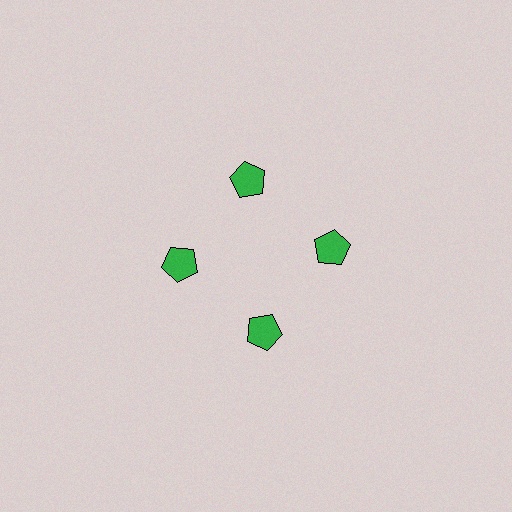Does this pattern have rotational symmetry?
Yes, this pattern has 4-fold rotational symmetry. It looks the same after rotating 90 degrees around the center.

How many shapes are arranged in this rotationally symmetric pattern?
There are 4 shapes, arranged in 4 groups of 1.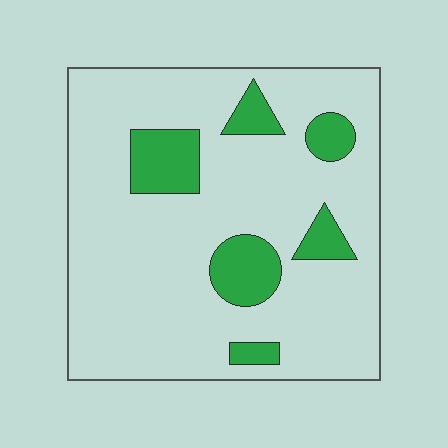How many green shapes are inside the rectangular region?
6.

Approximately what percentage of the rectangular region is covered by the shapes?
Approximately 15%.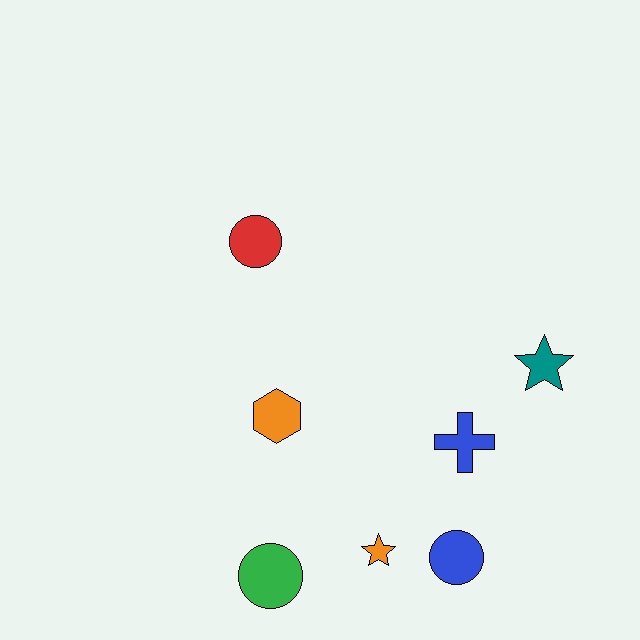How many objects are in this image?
There are 7 objects.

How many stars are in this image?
There are 2 stars.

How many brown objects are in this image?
There are no brown objects.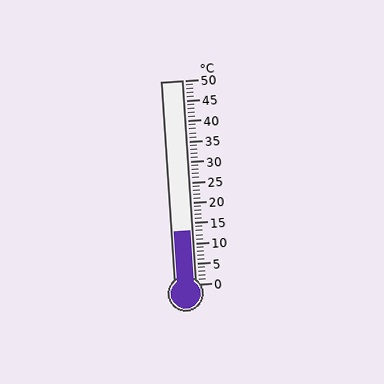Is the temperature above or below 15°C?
The temperature is below 15°C.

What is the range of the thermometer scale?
The thermometer scale ranges from 0°C to 50°C.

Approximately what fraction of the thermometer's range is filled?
The thermometer is filled to approximately 25% of its range.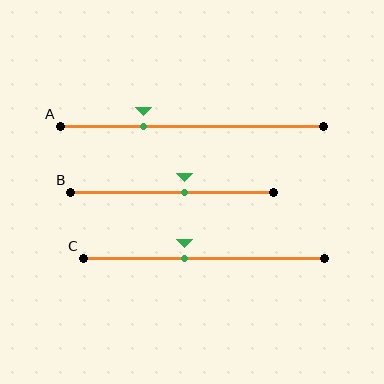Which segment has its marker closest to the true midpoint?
Segment B has its marker closest to the true midpoint.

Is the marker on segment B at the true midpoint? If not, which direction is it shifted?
No, the marker on segment B is shifted to the right by about 6% of the segment length.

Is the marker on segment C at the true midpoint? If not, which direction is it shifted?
No, the marker on segment C is shifted to the left by about 8% of the segment length.